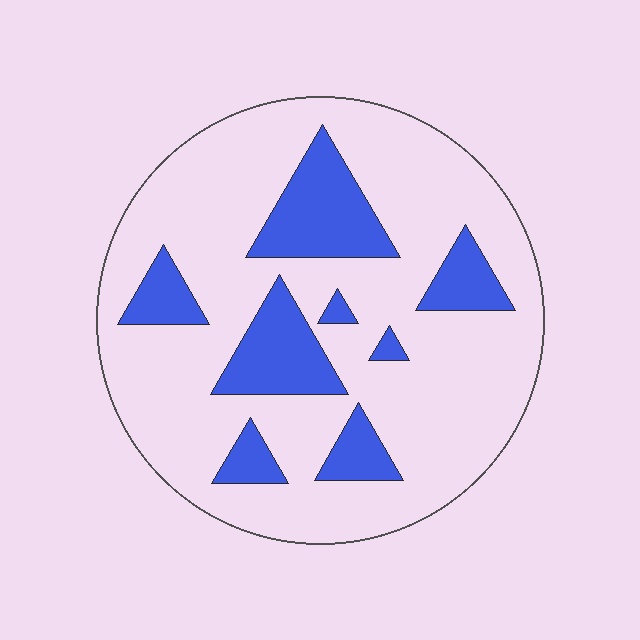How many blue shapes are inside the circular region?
8.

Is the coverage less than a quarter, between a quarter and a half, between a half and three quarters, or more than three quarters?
Less than a quarter.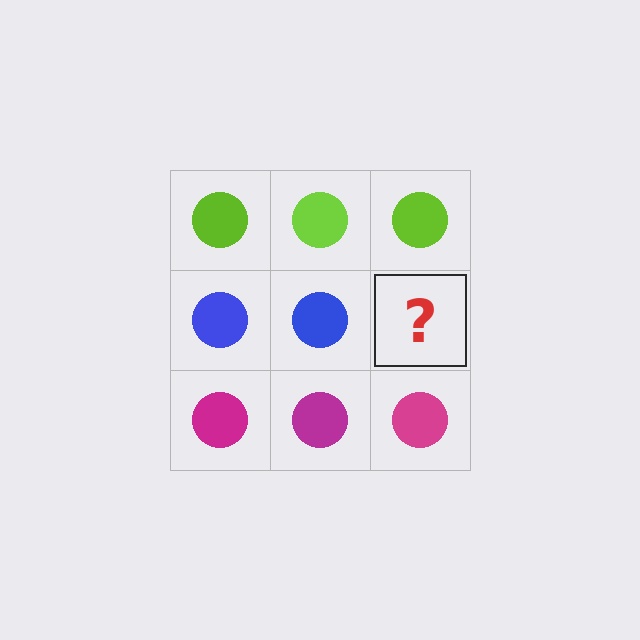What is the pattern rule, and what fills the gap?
The rule is that each row has a consistent color. The gap should be filled with a blue circle.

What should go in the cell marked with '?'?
The missing cell should contain a blue circle.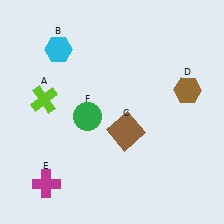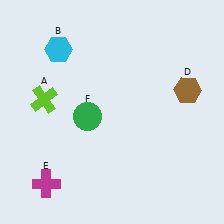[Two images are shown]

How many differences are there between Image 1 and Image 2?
There is 1 difference between the two images.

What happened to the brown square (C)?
The brown square (C) was removed in Image 2. It was in the bottom-right area of Image 1.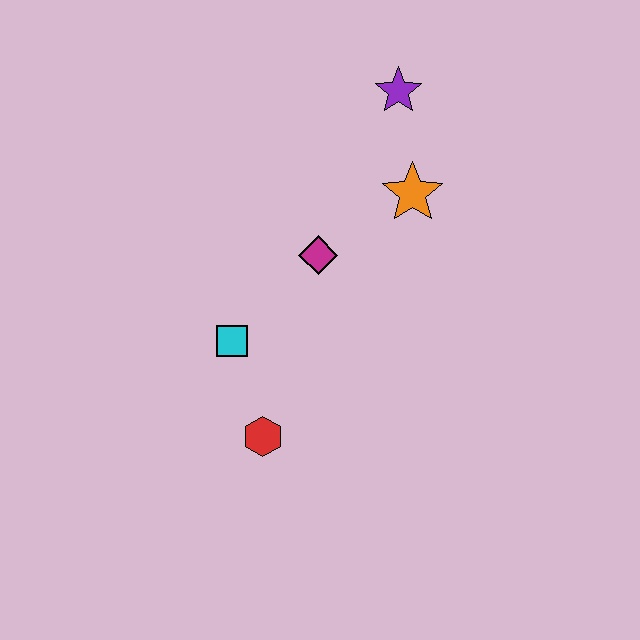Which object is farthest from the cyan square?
The purple star is farthest from the cyan square.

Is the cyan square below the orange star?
Yes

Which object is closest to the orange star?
The purple star is closest to the orange star.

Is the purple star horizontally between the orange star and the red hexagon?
Yes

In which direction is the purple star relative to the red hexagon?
The purple star is above the red hexagon.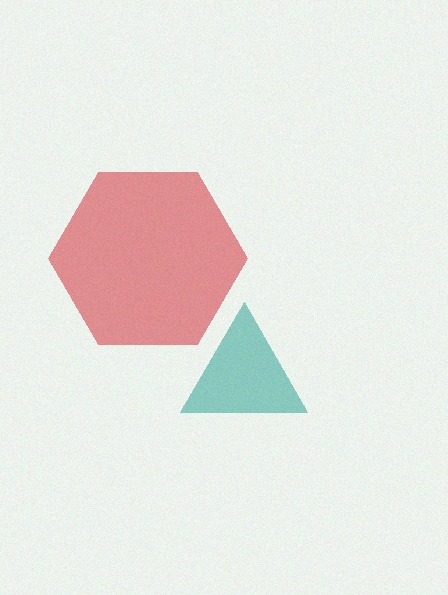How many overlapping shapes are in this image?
There are 2 overlapping shapes in the image.